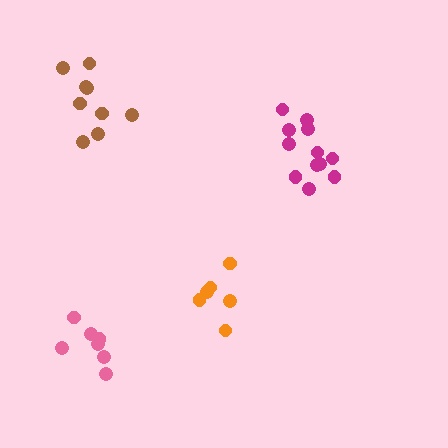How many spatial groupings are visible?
There are 4 spatial groupings.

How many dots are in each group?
Group 1: 7 dots, Group 2: 6 dots, Group 3: 12 dots, Group 4: 9 dots (34 total).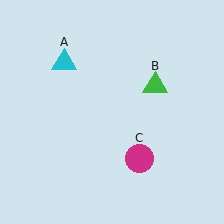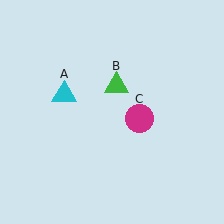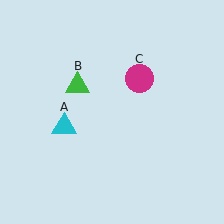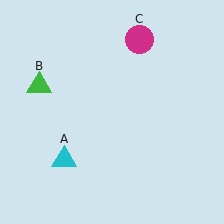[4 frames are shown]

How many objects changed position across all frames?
3 objects changed position: cyan triangle (object A), green triangle (object B), magenta circle (object C).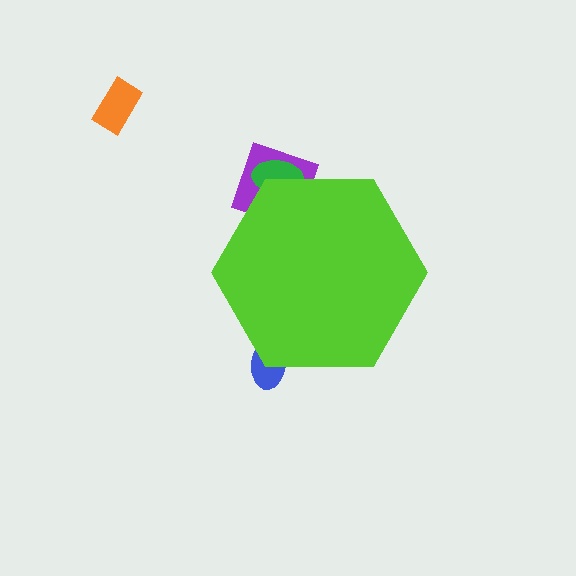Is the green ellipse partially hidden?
Yes, the green ellipse is partially hidden behind the lime hexagon.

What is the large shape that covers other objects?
A lime hexagon.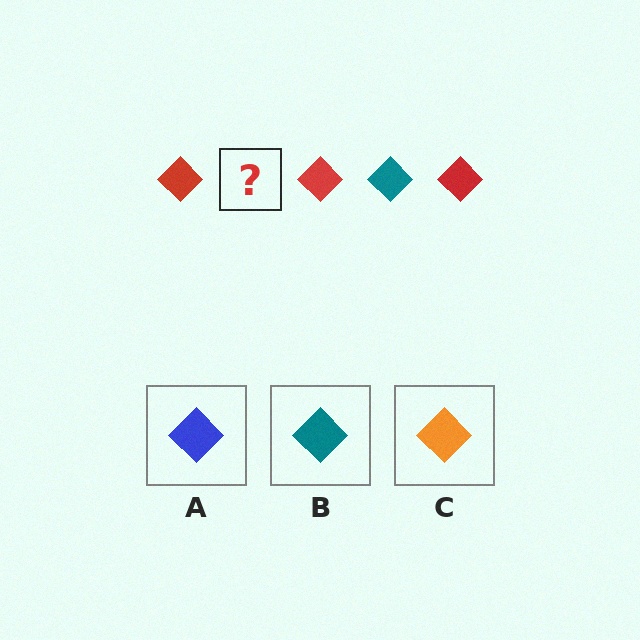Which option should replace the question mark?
Option B.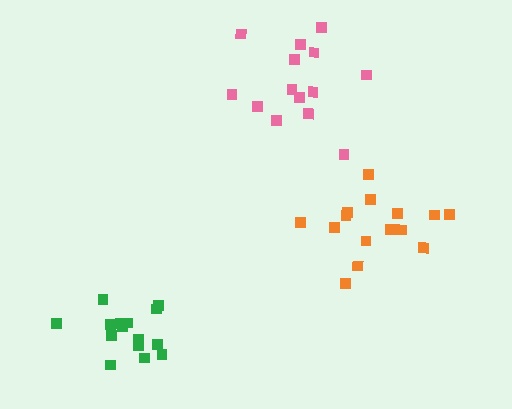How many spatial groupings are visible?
There are 3 spatial groupings.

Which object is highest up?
The pink cluster is topmost.